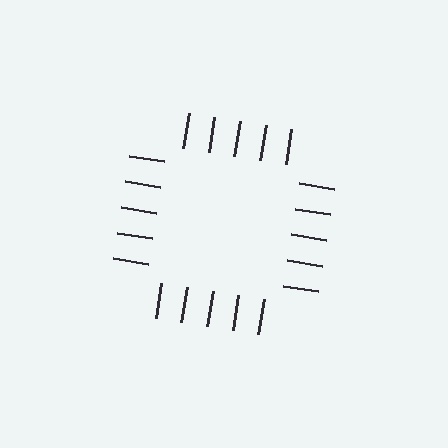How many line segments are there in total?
20 — 5 along each of the 4 edges.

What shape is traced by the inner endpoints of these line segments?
An illusory square — the line segments terminate on its edges but no continuous stroke is drawn.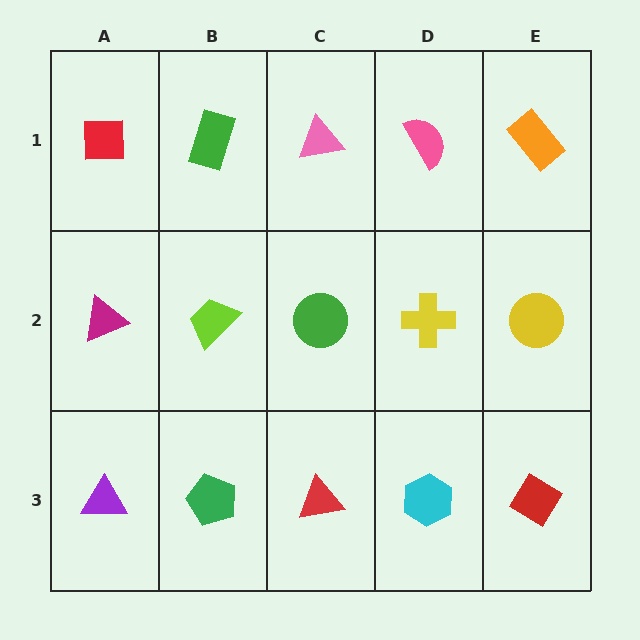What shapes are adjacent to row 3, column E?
A yellow circle (row 2, column E), a cyan hexagon (row 3, column D).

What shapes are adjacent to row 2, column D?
A pink semicircle (row 1, column D), a cyan hexagon (row 3, column D), a green circle (row 2, column C), a yellow circle (row 2, column E).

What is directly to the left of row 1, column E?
A pink semicircle.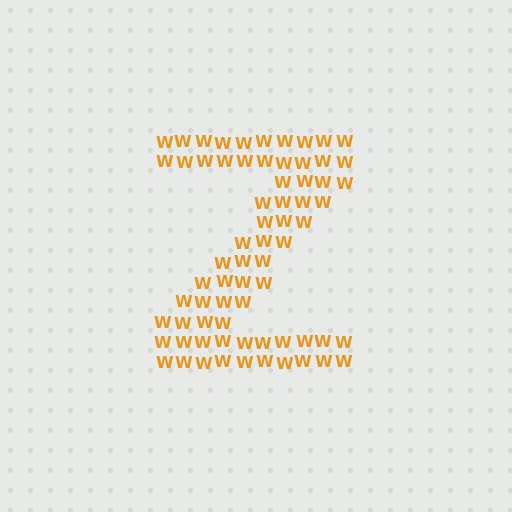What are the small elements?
The small elements are letter W's.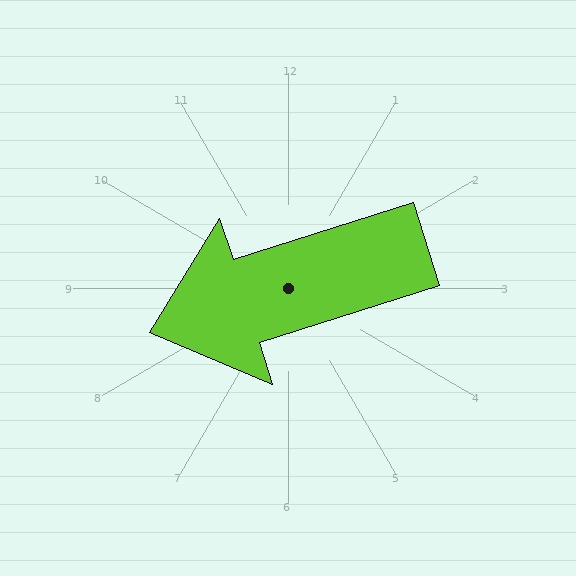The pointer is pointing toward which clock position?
Roughly 8 o'clock.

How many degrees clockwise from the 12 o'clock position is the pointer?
Approximately 252 degrees.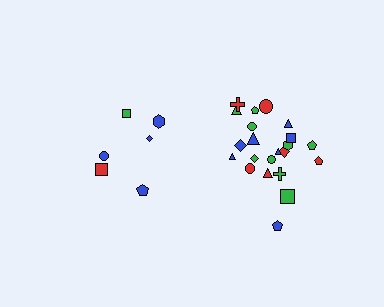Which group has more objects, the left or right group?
The right group.